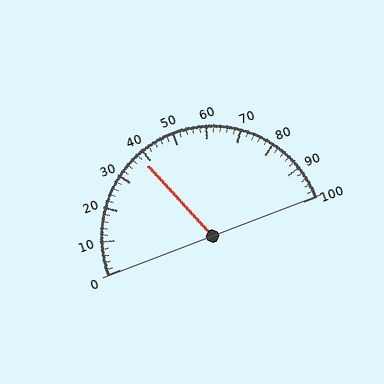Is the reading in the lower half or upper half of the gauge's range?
The reading is in the lower half of the range (0 to 100).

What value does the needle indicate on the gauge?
The needle indicates approximately 38.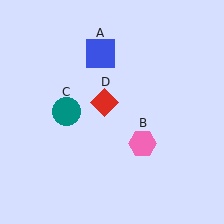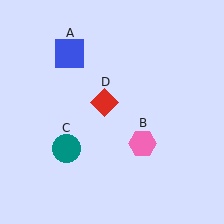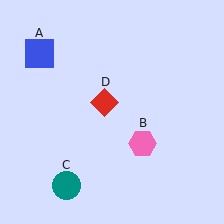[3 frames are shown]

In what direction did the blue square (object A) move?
The blue square (object A) moved left.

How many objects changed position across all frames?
2 objects changed position: blue square (object A), teal circle (object C).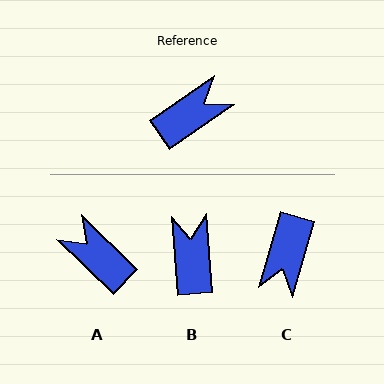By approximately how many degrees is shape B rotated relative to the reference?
Approximately 59 degrees counter-clockwise.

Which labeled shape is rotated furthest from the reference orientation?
C, about 141 degrees away.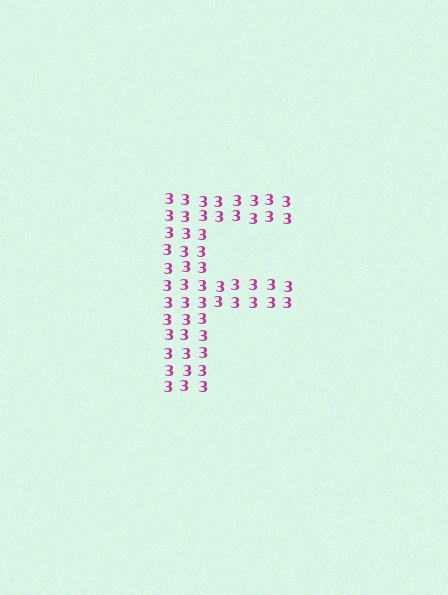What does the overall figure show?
The overall figure shows the letter F.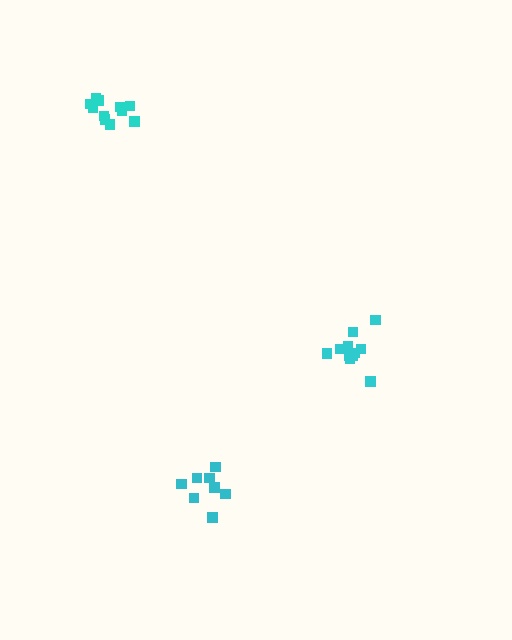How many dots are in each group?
Group 1: 11 dots, Group 2: 11 dots, Group 3: 8 dots (30 total).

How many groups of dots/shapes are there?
There are 3 groups.